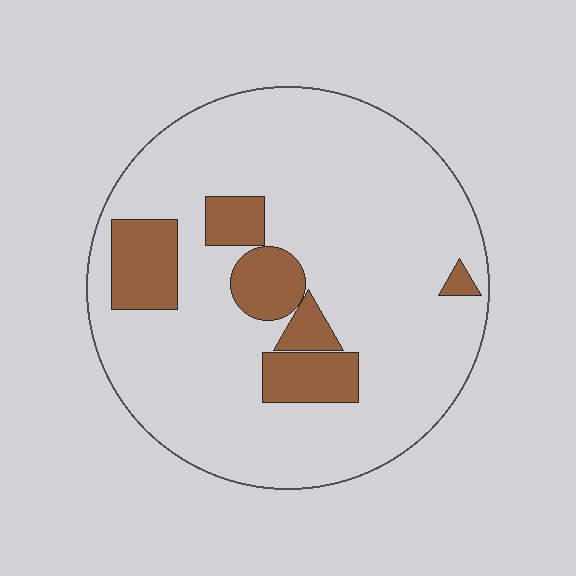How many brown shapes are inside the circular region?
6.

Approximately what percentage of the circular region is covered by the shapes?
Approximately 15%.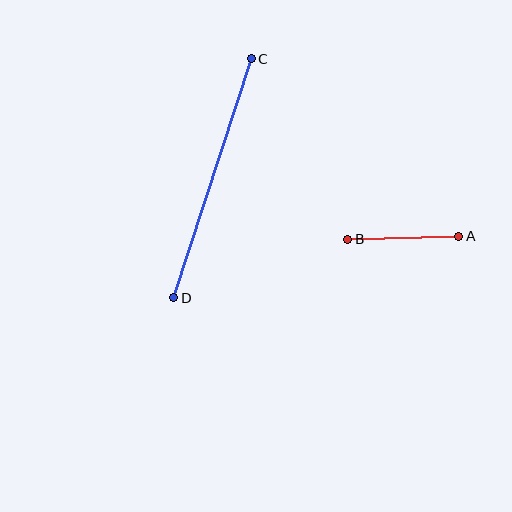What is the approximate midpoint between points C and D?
The midpoint is at approximately (212, 178) pixels.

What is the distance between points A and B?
The distance is approximately 111 pixels.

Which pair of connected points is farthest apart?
Points C and D are farthest apart.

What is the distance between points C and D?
The distance is approximately 251 pixels.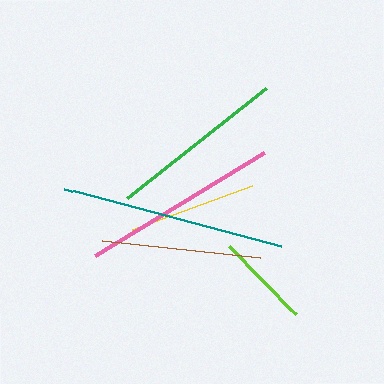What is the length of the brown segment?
The brown segment is approximately 159 pixels long.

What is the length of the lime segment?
The lime segment is approximately 94 pixels long.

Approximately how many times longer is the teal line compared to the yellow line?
The teal line is approximately 1.8 times the length of the yellow line.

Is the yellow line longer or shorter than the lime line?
The yellow line is longer than the lime line.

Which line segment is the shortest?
The lime line is the shortest at approximately 94 pixels.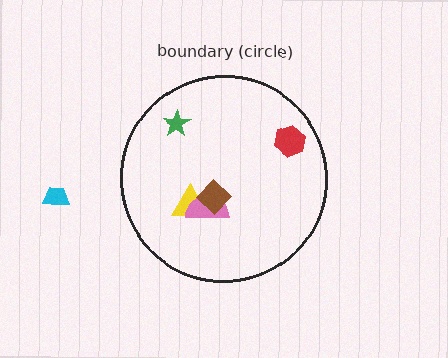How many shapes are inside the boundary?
5 inside, 1 outside.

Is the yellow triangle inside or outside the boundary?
Inside.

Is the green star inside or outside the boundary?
Inside.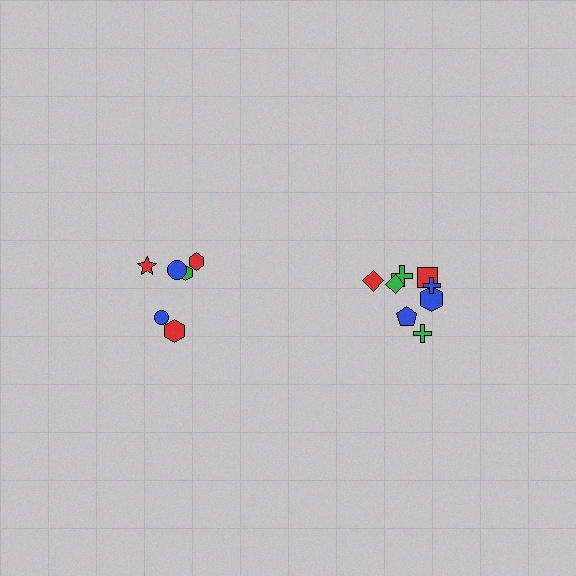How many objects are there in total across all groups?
There are 14 objects.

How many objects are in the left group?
There are 6 objects.